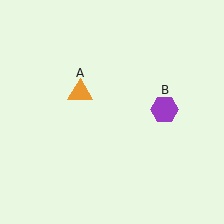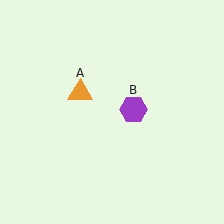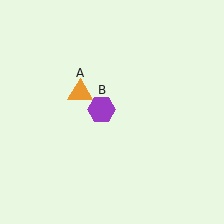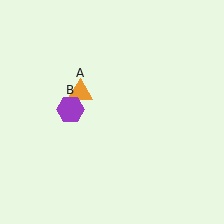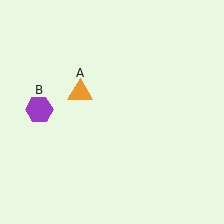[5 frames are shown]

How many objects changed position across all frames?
1 object changed position: purple hexagon (object B).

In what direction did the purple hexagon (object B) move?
The purple hexagon (object B) moved left.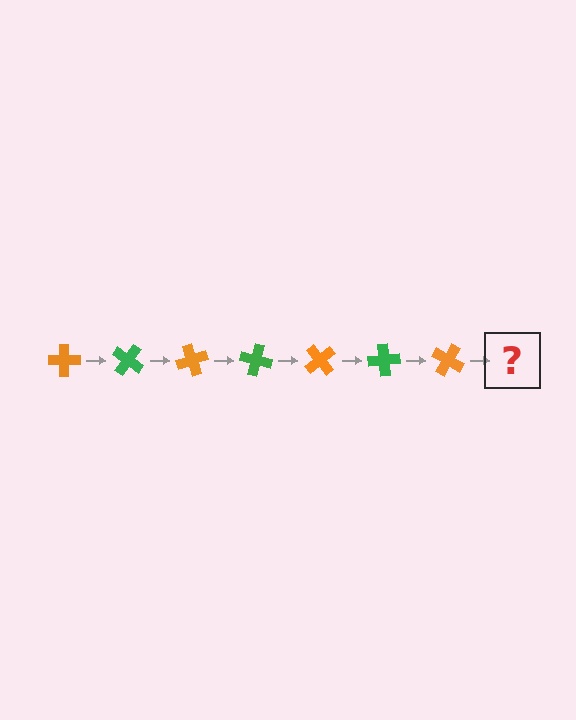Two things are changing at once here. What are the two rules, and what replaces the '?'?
The two rules are that it rotates 35 degrees each step and the color cycles through orange and green. The '?' should be a green cross, rotated 245 degrees from the start.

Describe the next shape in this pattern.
It should be a green cross, rotated 245 degrees from the start.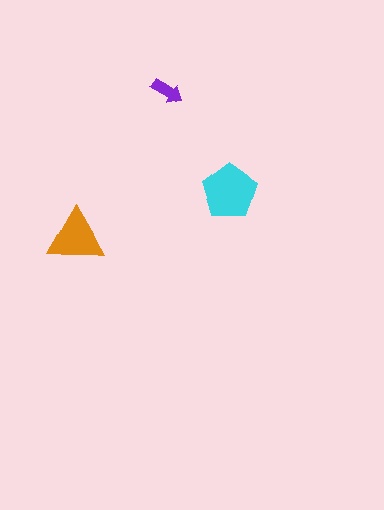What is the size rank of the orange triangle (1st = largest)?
2nd.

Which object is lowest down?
The orange triangle is bottommost.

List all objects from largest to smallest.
The cyan pentagon, the orange triangle, the purple arrow.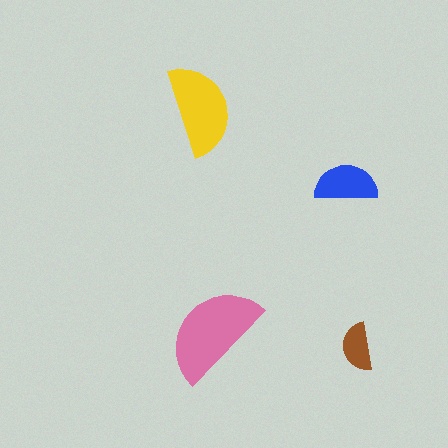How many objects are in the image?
There are 4 objects in the image.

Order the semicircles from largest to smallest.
the pink one, the yellow one, the blue one, the brown one.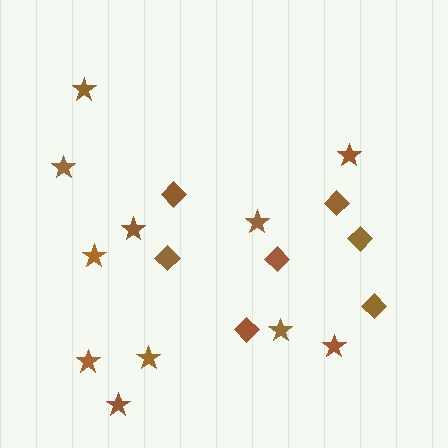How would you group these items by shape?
There are 2 groups: one group of diamonds (7) and one group of stars (11).